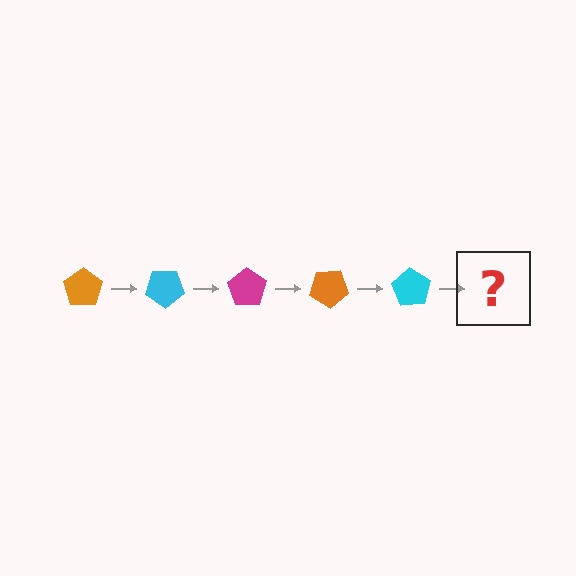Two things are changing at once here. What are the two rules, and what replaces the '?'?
The two rules are that it rotates 35 degrees each step and the color cycles through orange, cyan, and magenta. The '?' should be a magenta pentagon, rotated 175 degrees from the start.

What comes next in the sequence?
The next element should be a magenta pentagon, rotated 175 degrees from the start.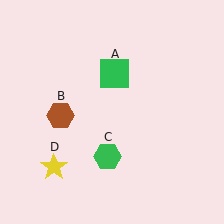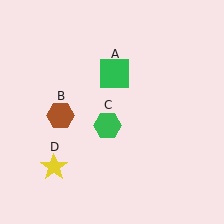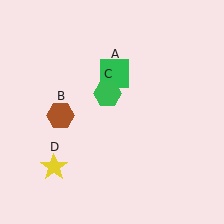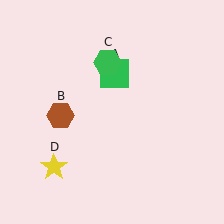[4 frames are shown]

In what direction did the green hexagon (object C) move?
The green hexagon (object C) moved up.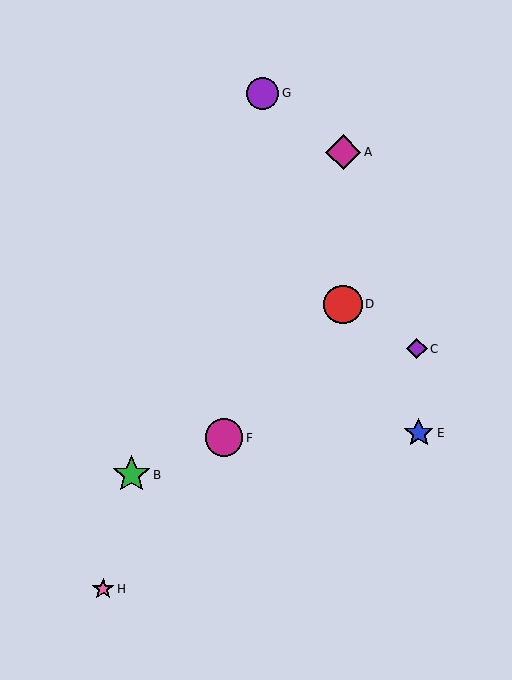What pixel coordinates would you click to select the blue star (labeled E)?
Click at (419, 433) to select the blue star E.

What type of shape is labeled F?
Shape F is a magenta circle.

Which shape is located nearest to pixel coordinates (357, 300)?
The red circle (labeled D) at (343, 304) is nearest to that location.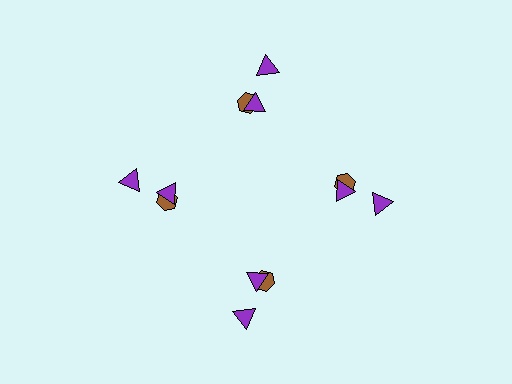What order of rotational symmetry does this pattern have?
This pattern has 4-fold rotational symmetry.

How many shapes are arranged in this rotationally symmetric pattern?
There are 12 shapes, arranged in 4 groups of 3.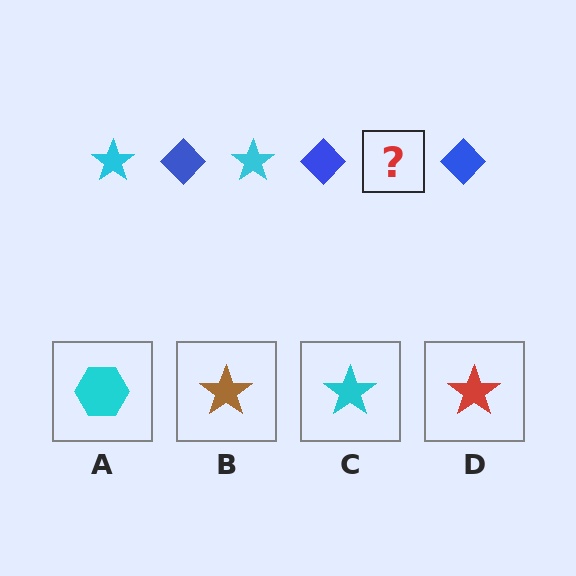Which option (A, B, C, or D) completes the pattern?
C.